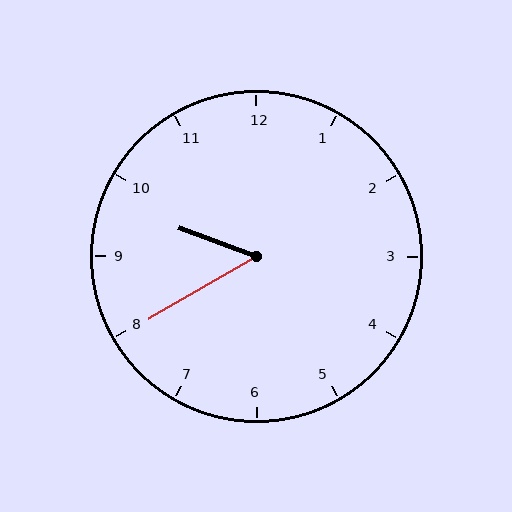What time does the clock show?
9:40.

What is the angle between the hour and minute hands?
Approximately 50 degrees.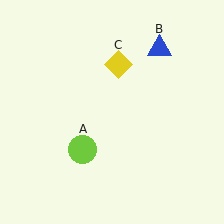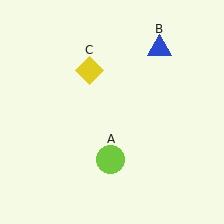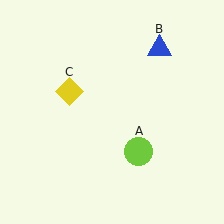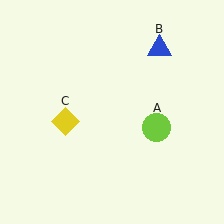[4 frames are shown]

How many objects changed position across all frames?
2 objects changed position: lime circle (object A), yellow diamond (object C).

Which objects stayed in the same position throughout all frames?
Blue triangle (object B) remained stationary.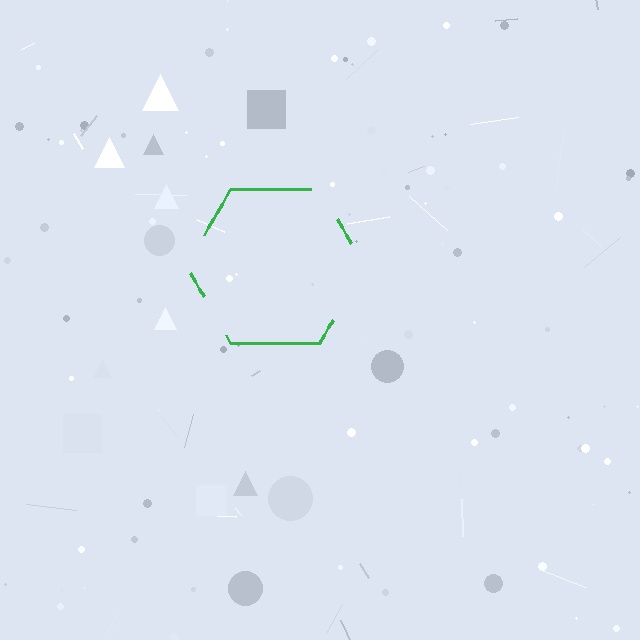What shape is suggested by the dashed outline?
The dashed outline suggests a hexagon.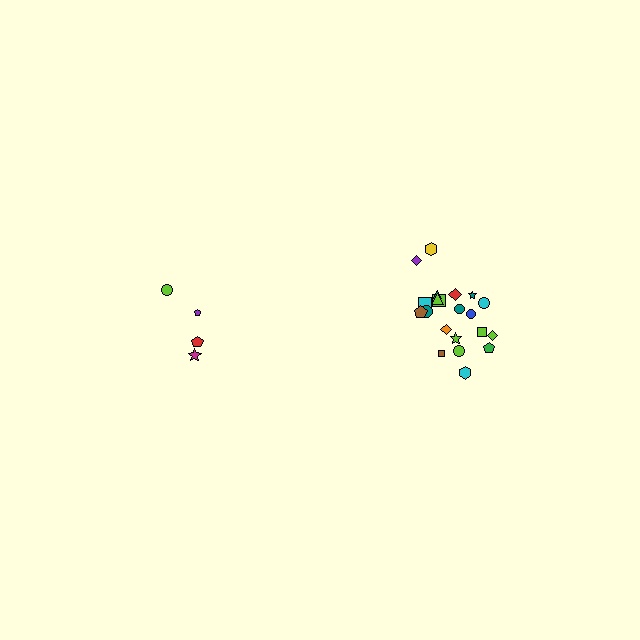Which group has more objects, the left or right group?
The right group.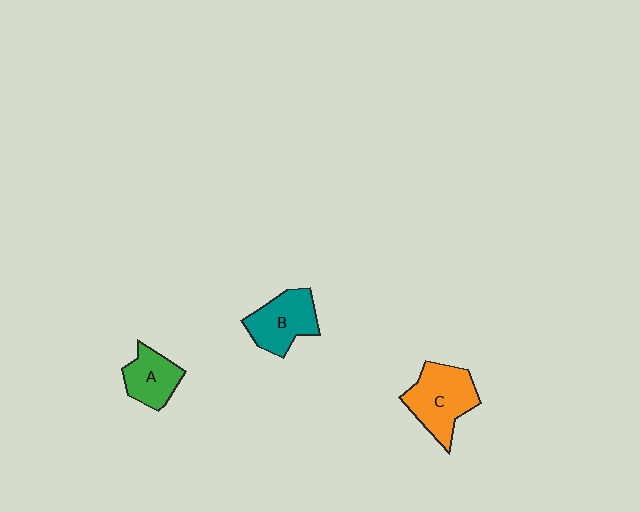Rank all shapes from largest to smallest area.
From largest to smallest: C (orange), B (teal), A (green).